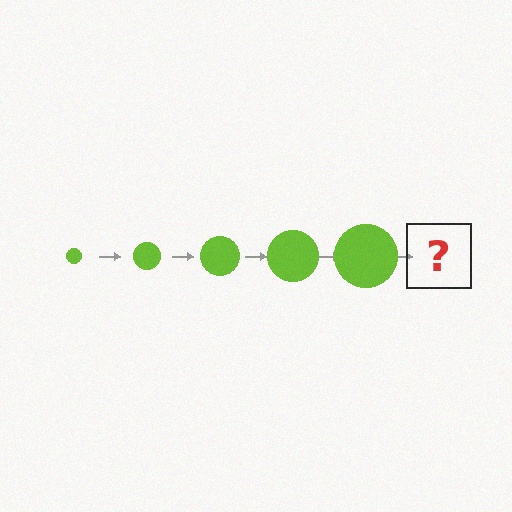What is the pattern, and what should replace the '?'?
The pattern is that the circle gets progressively larger each step. The '?' should be a lime circle, larger than the previous one.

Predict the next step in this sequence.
The next step is a lime circle, larger than the previous one.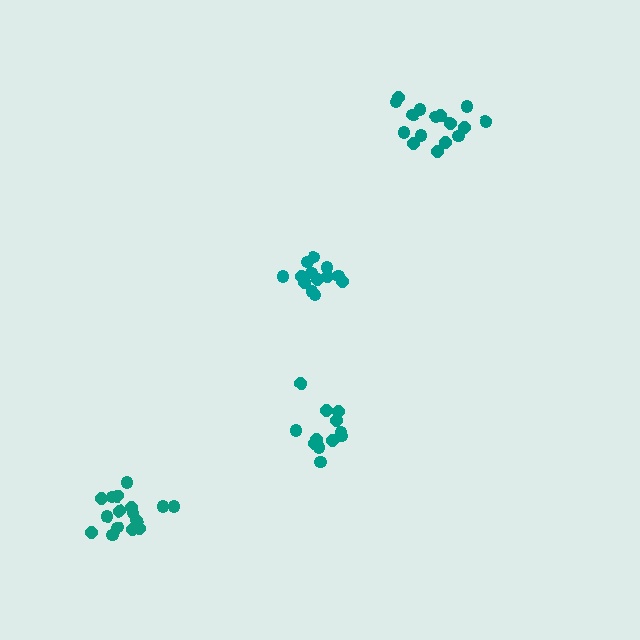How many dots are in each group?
Group 1: 13 dots, Group 2: 16 dots, Group 3: 12 dots, Group 4: 16 dots (57 total).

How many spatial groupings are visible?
There are 4 spatial groupings.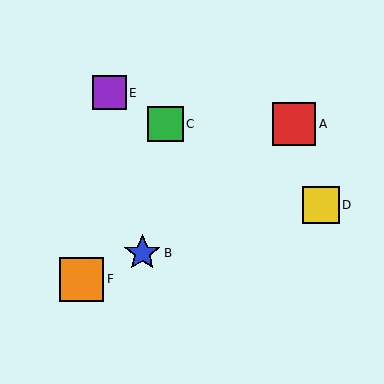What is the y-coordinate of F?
Object F is at y≈279.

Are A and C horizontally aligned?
Yes, both are at y≈124.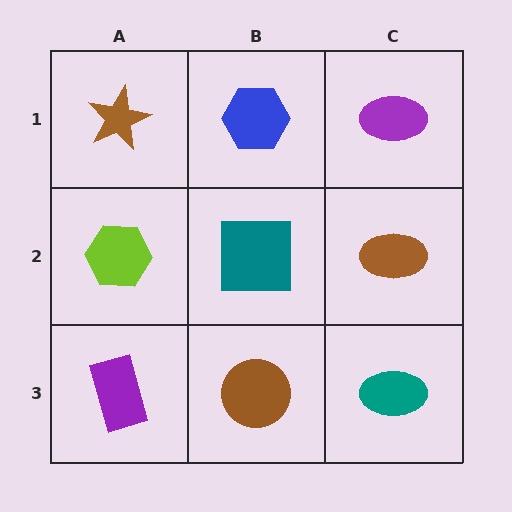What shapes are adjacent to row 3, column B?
A teal square (row 2, column B), a purple rectangle (row 3, column A), a teal ellipse (row 3, column C).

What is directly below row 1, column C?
A brown ellipse.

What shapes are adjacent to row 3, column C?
A brown ellipse (row 2, column C), a brown circle (row 3, column B).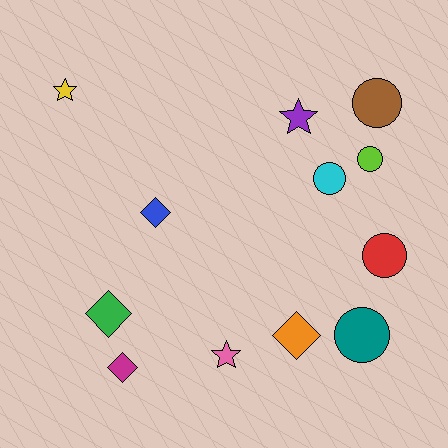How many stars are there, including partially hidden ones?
There are 3 stars.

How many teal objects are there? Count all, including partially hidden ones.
There is 1 teal object.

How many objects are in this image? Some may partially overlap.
There are 12 objects.